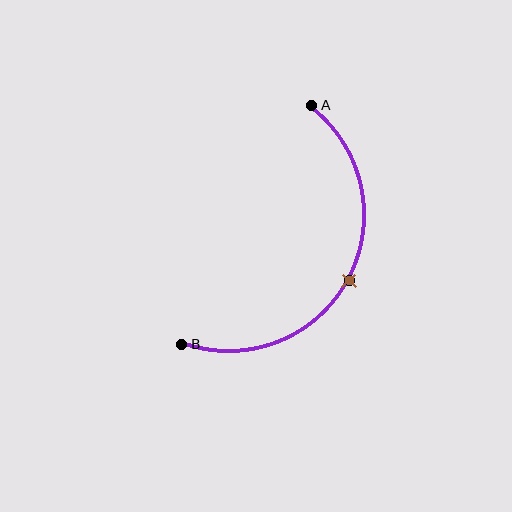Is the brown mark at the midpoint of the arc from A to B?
Yes. The brown mark lies on the arc at equal arc-length from both A and B — it is the arc midpoint.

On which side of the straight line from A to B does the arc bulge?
The arc bulges to the right of the straight line connecting A and B.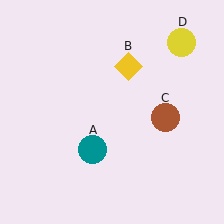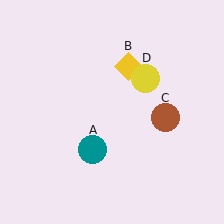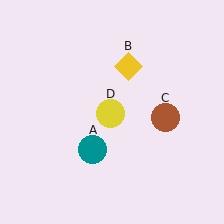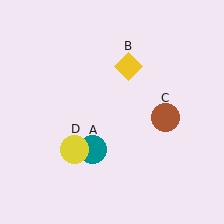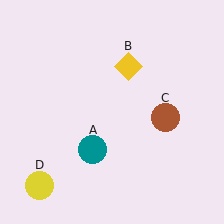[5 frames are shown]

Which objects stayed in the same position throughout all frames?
Teal circle (object A) and yellow diamond (object B) and brown circle (object C) remained stationary.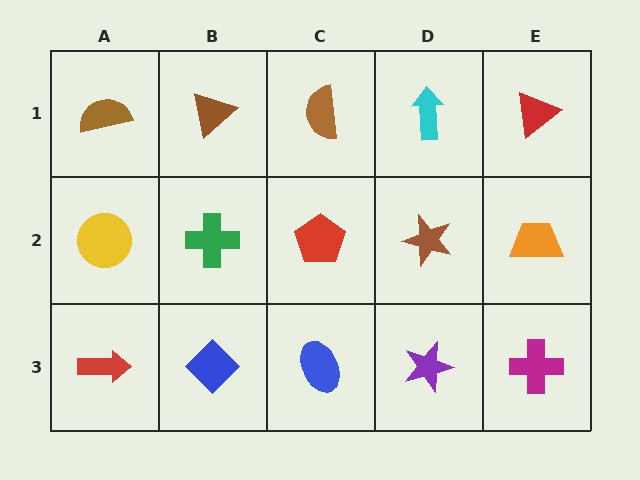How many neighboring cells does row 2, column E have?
3.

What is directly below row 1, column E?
An orange trapezoid.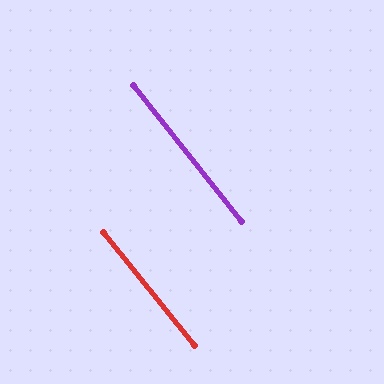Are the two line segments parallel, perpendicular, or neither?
Parallel — their directions differ by only 0.4°.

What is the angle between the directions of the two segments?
Approximately 0 degrees.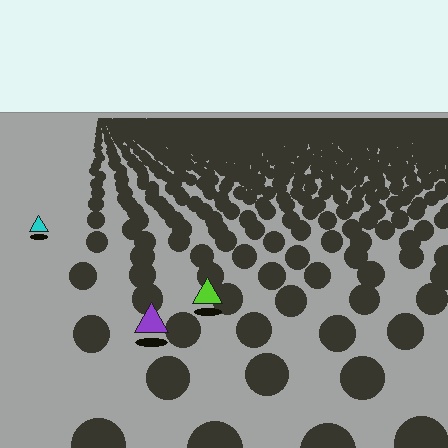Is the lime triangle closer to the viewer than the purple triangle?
No. The purple triangle is closer — you can tell from the texture gradient: the ground texture is coarser near it.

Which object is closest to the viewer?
The purple triangle is closest. The texture marks near it are larger and more spread out.